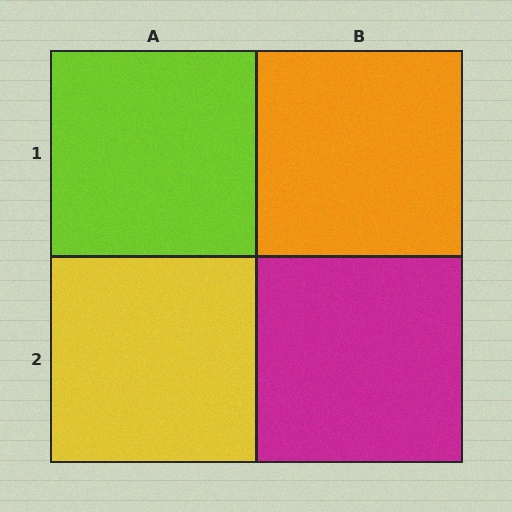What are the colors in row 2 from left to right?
Yellow, magenta.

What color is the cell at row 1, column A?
Lime.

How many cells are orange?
1 cell is orange.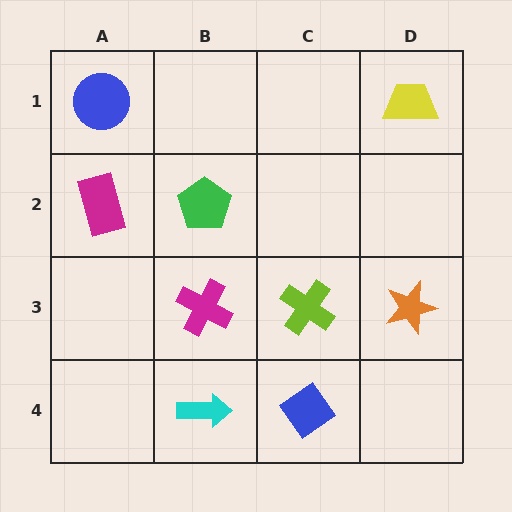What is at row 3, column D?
An orange star.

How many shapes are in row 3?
3 shapes.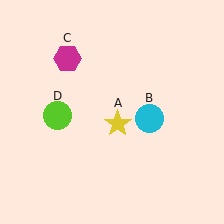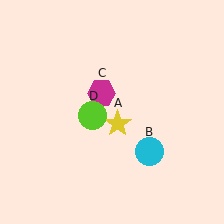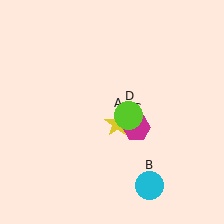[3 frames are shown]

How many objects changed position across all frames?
3 objects changed position: cyan circle (object B), magenta hexagon (object C), lime circle (object D).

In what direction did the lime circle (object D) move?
The lime circle (object D) moved right.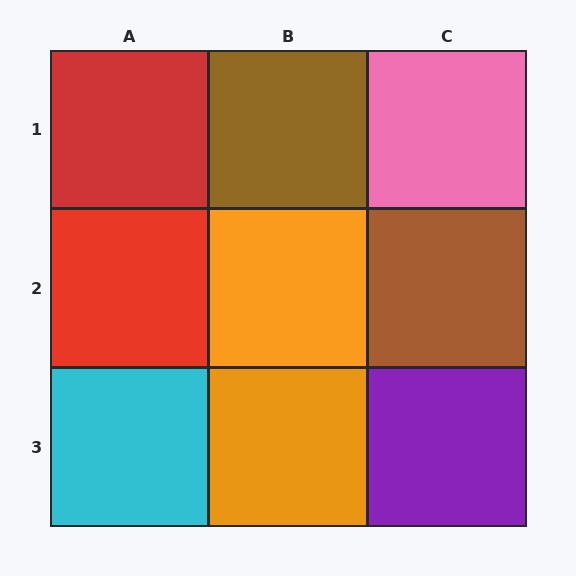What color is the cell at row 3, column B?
Orange.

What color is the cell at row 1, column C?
Pink.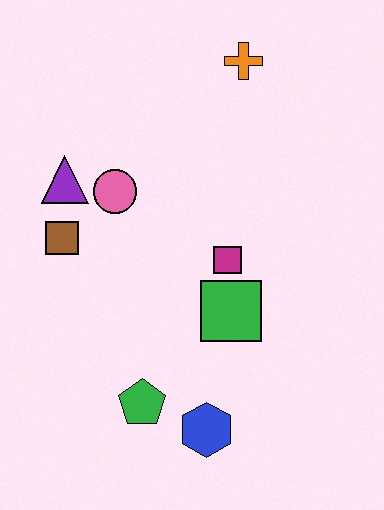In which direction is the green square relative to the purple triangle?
The green square is to the right of the purple triangle.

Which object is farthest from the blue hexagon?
The orange cross is farthest from the blue hexagon.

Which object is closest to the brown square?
The purple triangle is closest to the brown square.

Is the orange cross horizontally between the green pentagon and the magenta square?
No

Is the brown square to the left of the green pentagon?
Yes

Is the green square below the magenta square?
Yes